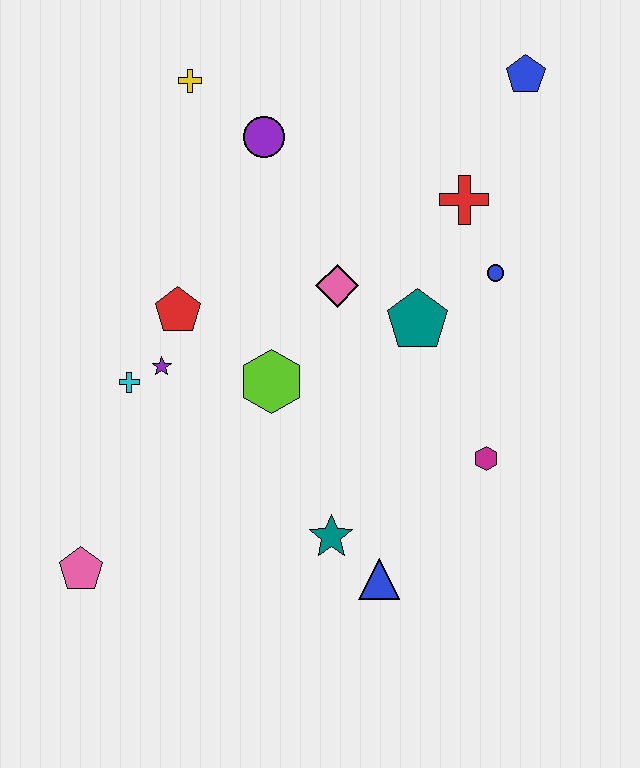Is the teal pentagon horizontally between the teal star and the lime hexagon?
No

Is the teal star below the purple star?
Yes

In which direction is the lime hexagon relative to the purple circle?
The lime hexagon is below the purple circle.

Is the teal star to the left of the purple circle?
No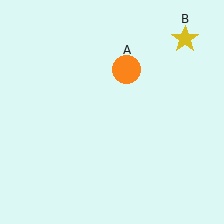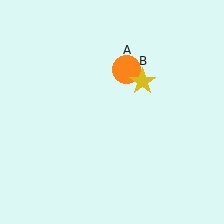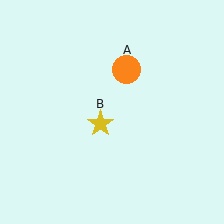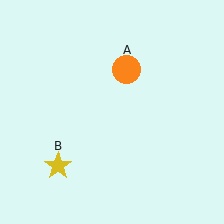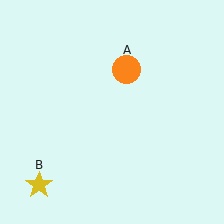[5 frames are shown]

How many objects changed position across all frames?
1 object changed position: yellow star (object B).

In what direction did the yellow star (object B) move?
The yellow star (object B) moved down and to the left.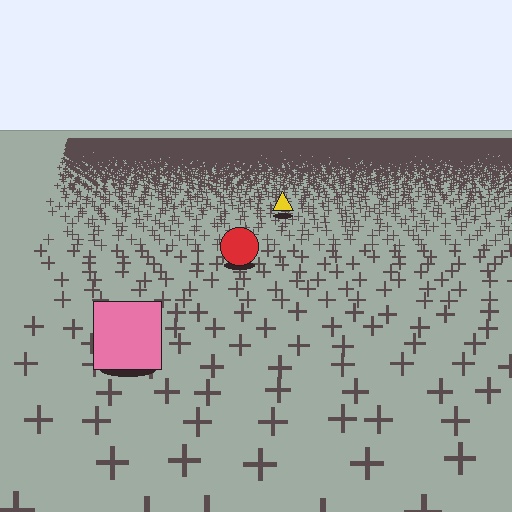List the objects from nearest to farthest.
From nearest to farthest: the pink square, the red circle, the yellow triangle.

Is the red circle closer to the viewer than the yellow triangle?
Yes. The red circle is closer — you can tell from the texture gradient: the ground texture is coarser near it.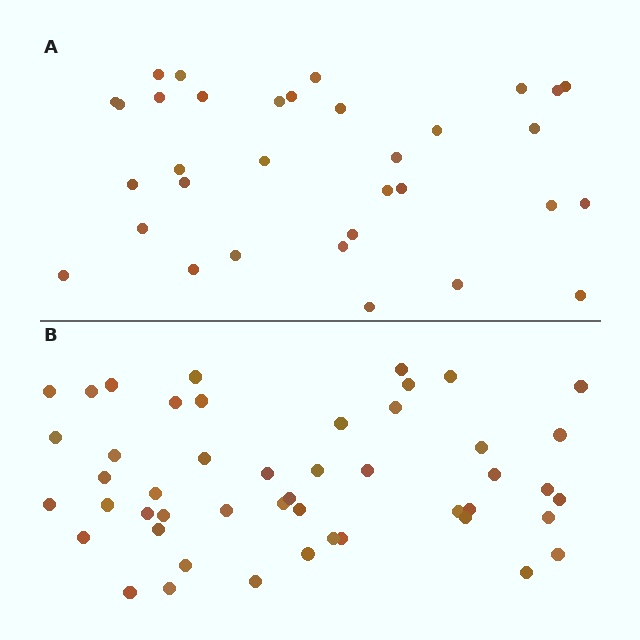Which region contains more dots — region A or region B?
Region B (the bottom region) has more dots.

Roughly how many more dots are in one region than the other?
Region B has approximately 15 more dots than region A.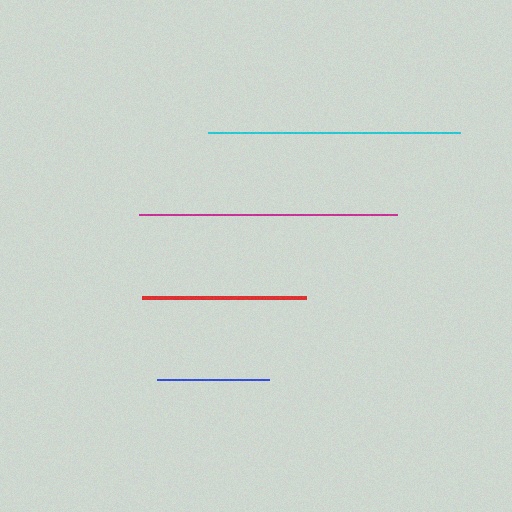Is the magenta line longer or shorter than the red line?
The magenta line is longer than the red line.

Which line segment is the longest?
The magenta line is the longest at approximately 258 pixels.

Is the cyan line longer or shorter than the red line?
The cyan line is longer than the red line.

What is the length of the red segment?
The red segment is approximately 164 pixels long.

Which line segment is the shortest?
The blue line is the shortest at approximately 112 pixels.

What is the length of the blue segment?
The blue segment is approximately 112 pixels long.